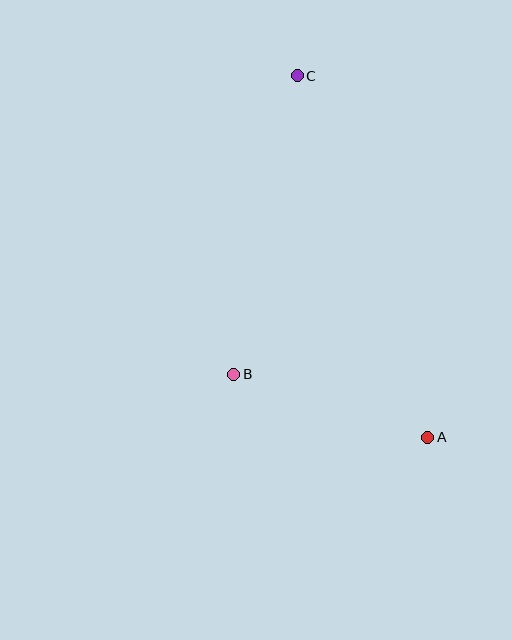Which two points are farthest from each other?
Points A and C are farthest from each other.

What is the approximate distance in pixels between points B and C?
The distance between B and C is approximately 305 pixels.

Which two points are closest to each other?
Points A and B are closest to each other.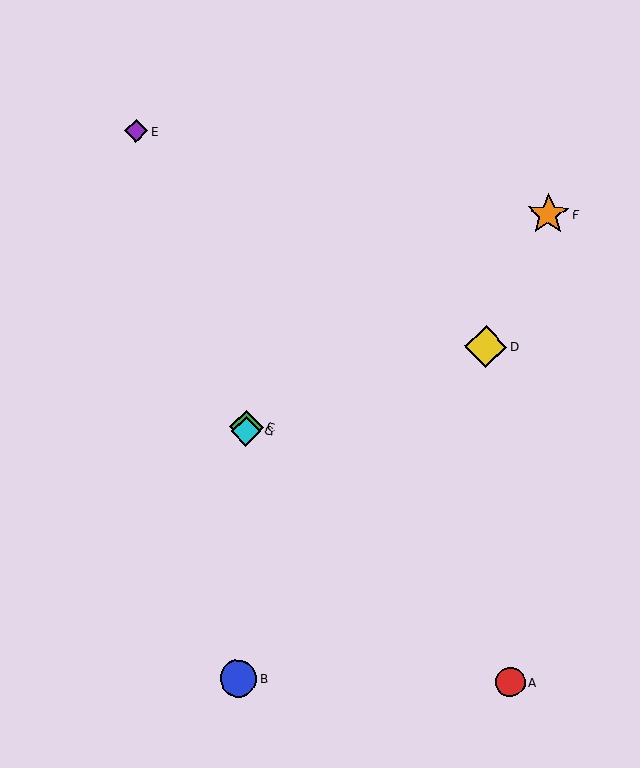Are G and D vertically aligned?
No, G is at x≈246 and D is at x≈486.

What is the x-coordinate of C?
Object C is at x≈246.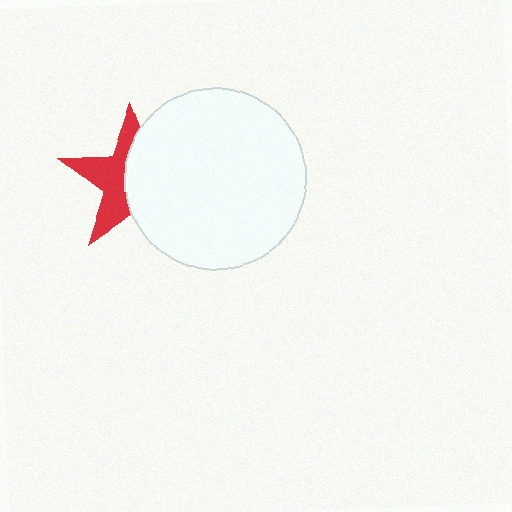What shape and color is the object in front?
The object in front is a white circle.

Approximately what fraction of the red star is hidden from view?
Roughly 54% of the red star is hidden behind the white circle.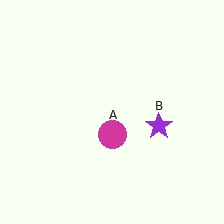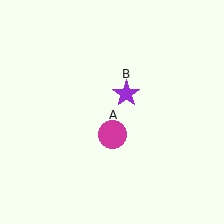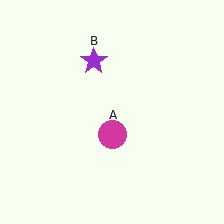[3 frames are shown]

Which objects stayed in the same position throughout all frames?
Magenta circle (object A) remained stationary.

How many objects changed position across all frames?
1 object changed position: purple star (object B).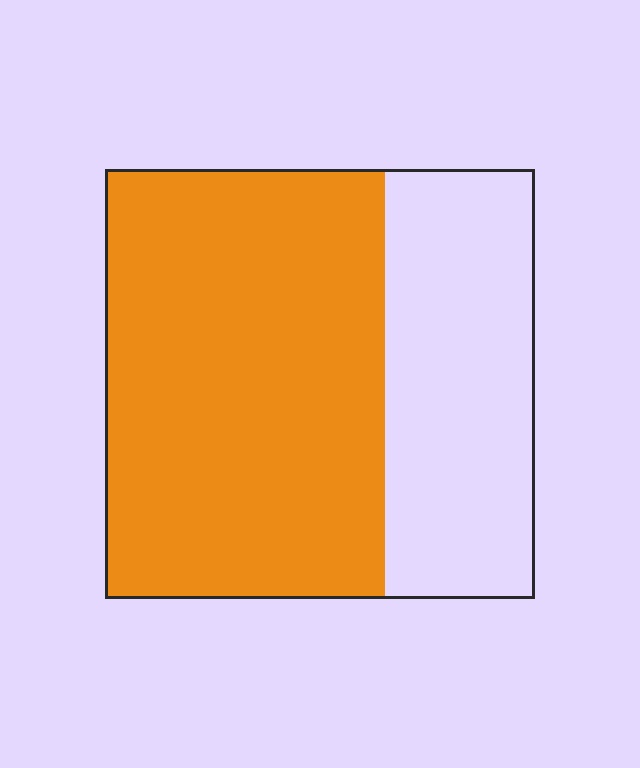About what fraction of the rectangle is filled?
About two thirds (2/3).